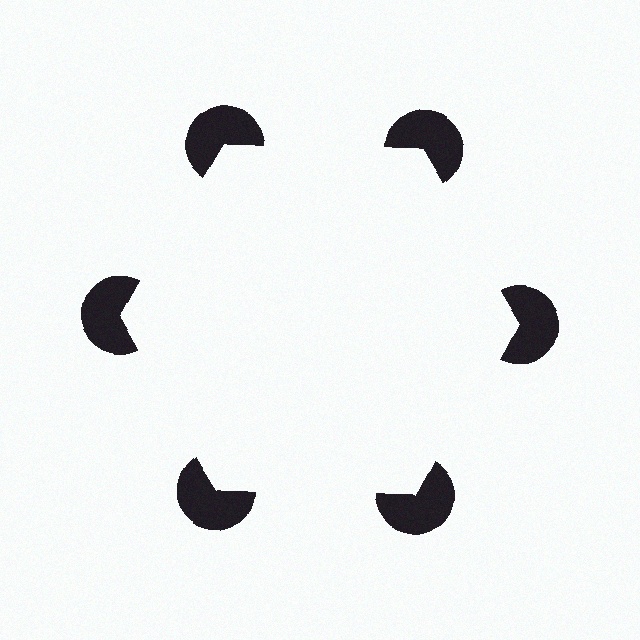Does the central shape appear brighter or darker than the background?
It typically appears slightly brighter than the background, even though no actual brightness change is drawn.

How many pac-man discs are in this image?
There are 6 — one at each vertex of the illusory hexagon.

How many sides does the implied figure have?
6 sides.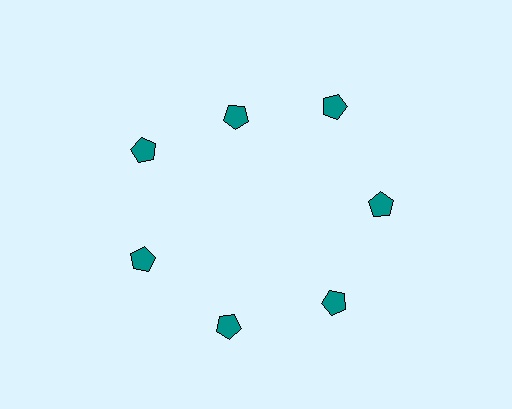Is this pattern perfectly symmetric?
No. The 7 teal pentagons are arranged in a ring, but one element near the 12 o'clock position is pulled inward toward the center, breaking the 7-fold rotational symmetry.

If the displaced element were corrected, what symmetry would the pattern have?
It would have 7-fold rotational symmetry — the pattern would map onto itself every 51 degrees.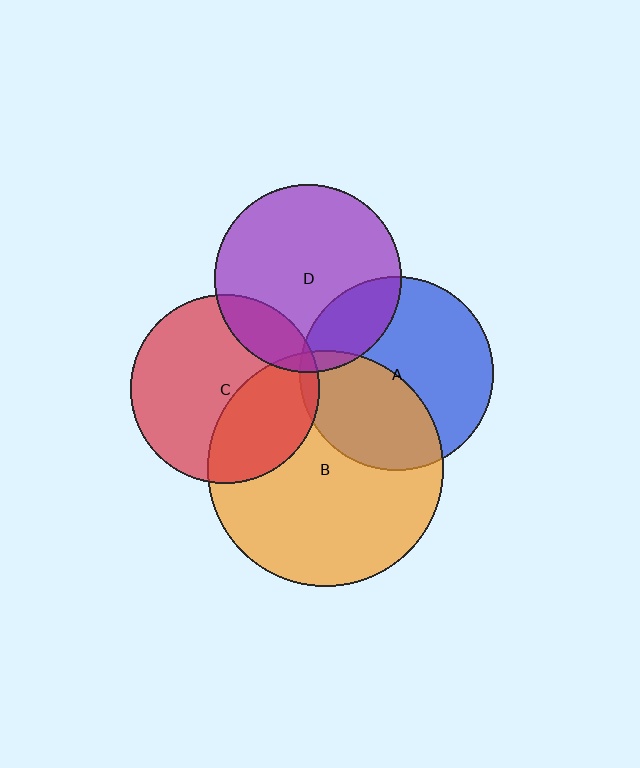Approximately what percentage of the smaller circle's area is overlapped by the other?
Approximately 5%.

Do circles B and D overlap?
Yes.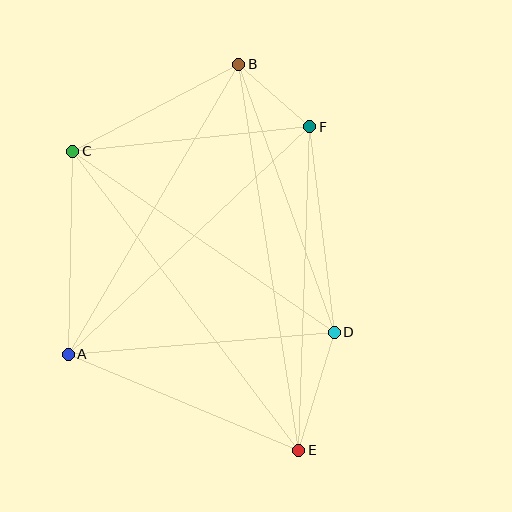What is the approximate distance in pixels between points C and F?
The distance between C and F is approximately 238 pixels.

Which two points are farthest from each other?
Points B and E are farthest from each other.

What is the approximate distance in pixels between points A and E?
The distance between A and E is approximately 250 pixels.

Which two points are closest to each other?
Points B and F are closest to each other.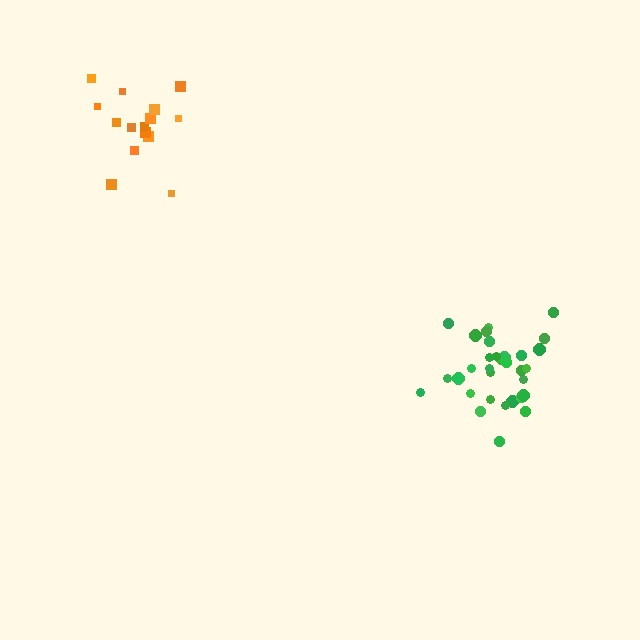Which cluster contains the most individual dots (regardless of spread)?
Green (32).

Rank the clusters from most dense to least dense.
green, orange.